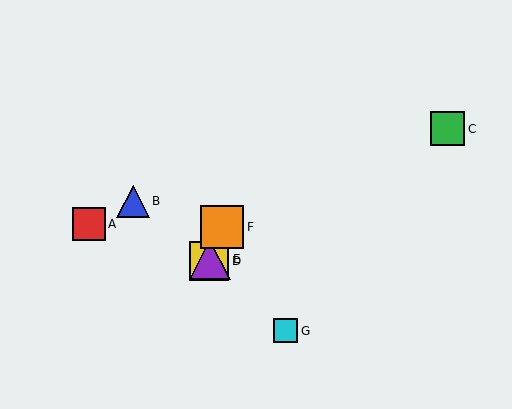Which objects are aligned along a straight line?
Objects D, E, F are aligned along a straight line.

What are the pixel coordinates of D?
Object D is at (209, 261).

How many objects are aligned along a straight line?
3 objects (D, E, F) are aligned along a straight line.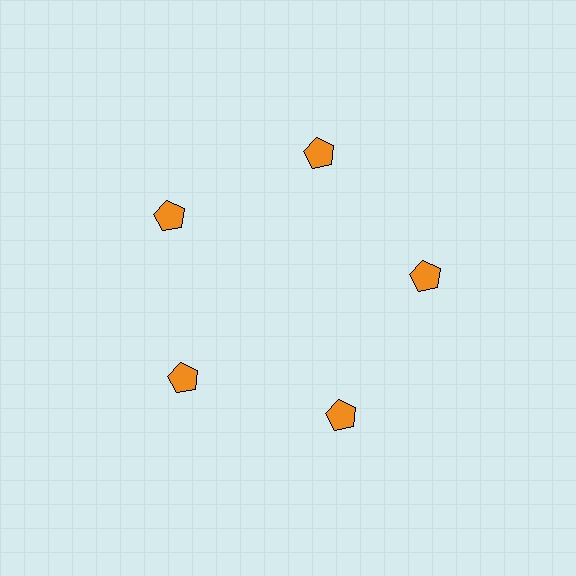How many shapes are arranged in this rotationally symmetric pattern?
There are 5 shapes, arranged in 5 groups of 1.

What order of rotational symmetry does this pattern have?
This pattern has 5-fold rotational symmetry.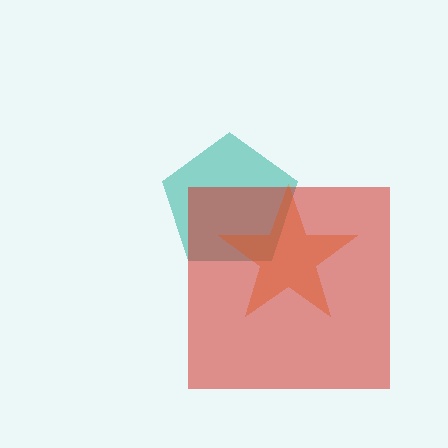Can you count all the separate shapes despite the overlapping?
Yes, there are 3 separate shapes.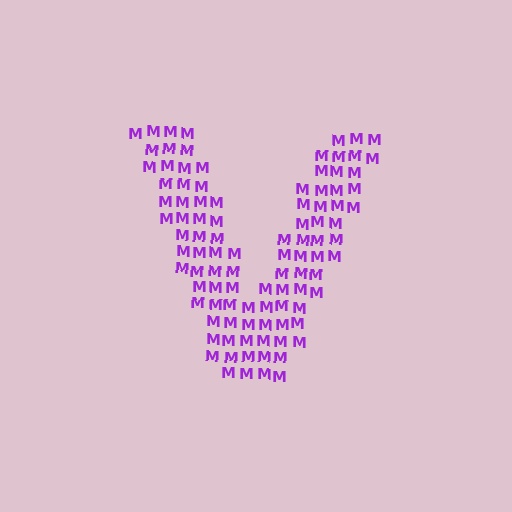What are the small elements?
The small elements are letter M's.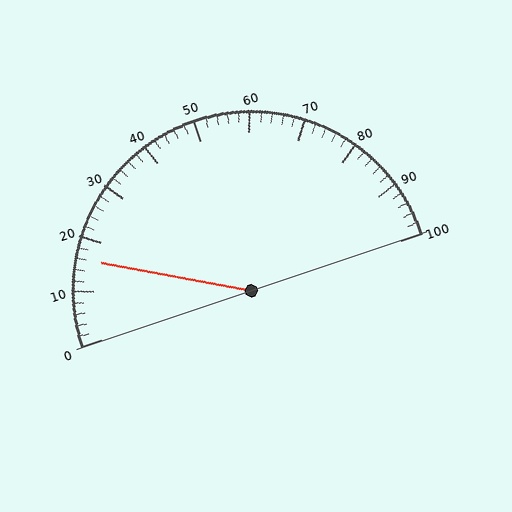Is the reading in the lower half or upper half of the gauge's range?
The reading is in the lower half of the range (0 to 100).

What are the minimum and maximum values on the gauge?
The gauge ranges from 0 to 100.